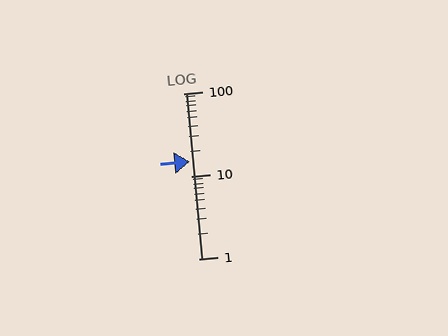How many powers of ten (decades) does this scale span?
The scale spans 2 decades, from 1 to 100.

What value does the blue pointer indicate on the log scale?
The pointer indicates approximately 15.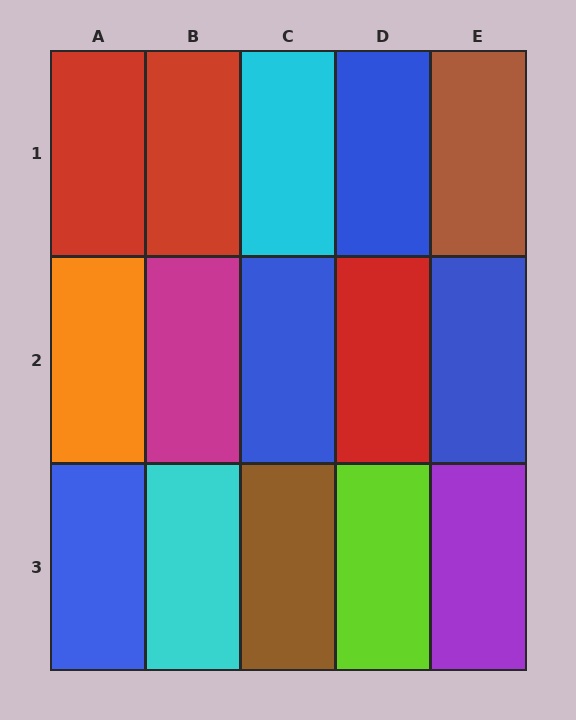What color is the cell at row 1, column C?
Cyan.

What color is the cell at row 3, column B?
Cyan.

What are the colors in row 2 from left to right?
Orange, magenta, blue, red, blue.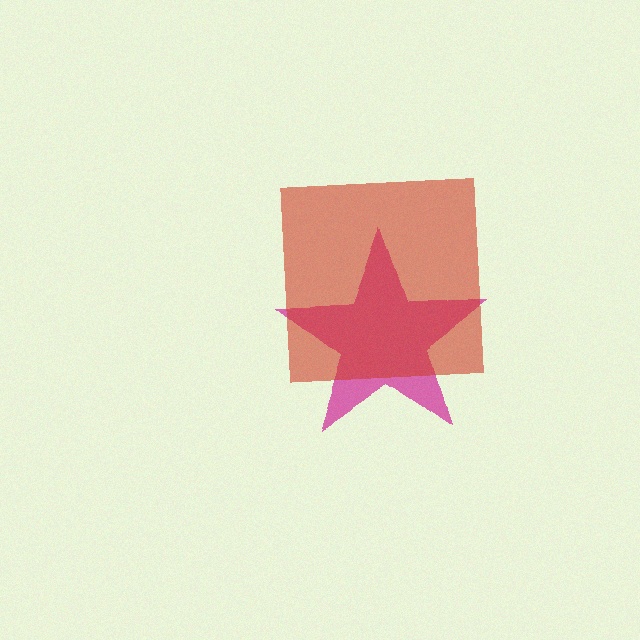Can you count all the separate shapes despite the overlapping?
Yes, there are 2 separate shapes.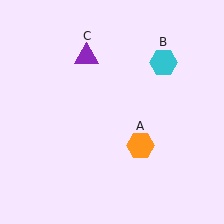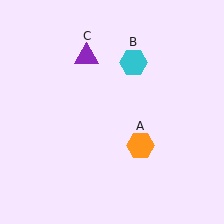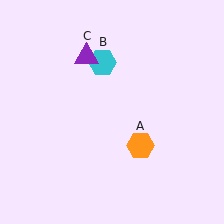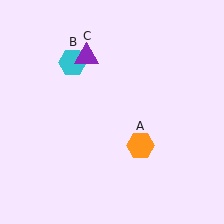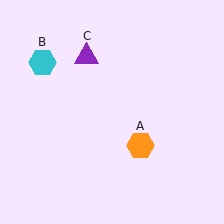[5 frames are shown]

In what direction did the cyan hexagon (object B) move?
The cyan hexagon (object B) moved left.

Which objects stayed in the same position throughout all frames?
Orange hexagon (object A) and purple triangle (object C) remained stationary.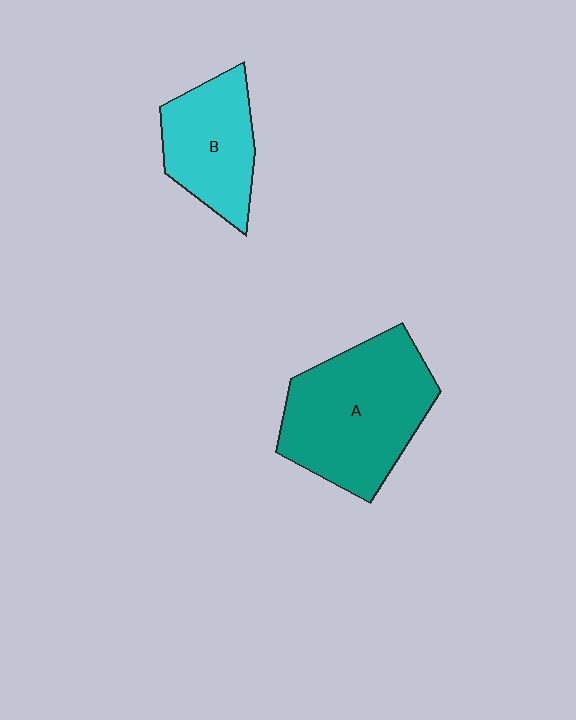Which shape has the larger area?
Shape A (teal).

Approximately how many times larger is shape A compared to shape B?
Approximately 1.6 times.